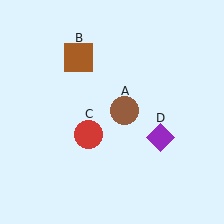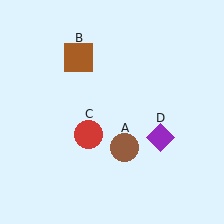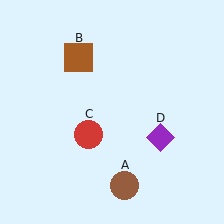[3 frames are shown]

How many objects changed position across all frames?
1 object changed position: brown circle (object A).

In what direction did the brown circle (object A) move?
The brown circle (object A) moved down.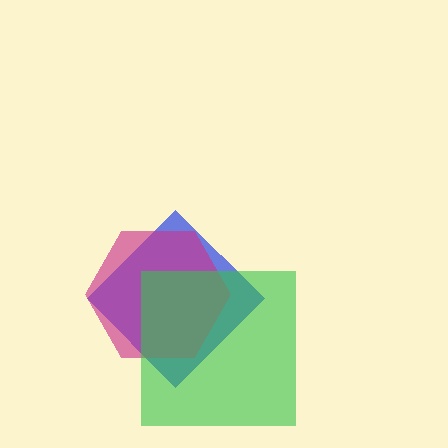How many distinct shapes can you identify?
There are 3 distinct shapes: a blue diamond, a magenta hexagon, a green square.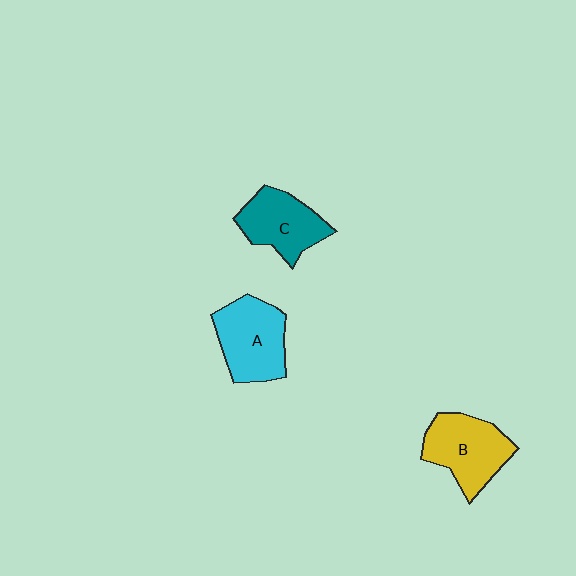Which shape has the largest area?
Shape A (cyan).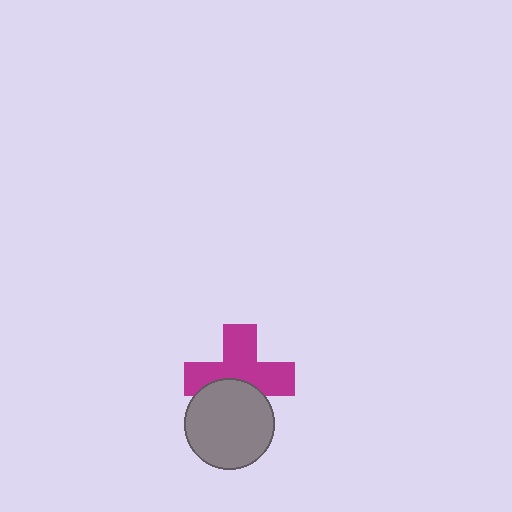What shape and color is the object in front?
The object in front is a gray circle.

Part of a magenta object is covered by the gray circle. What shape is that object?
It is a cross.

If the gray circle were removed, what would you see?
You would see the complete magenta cross.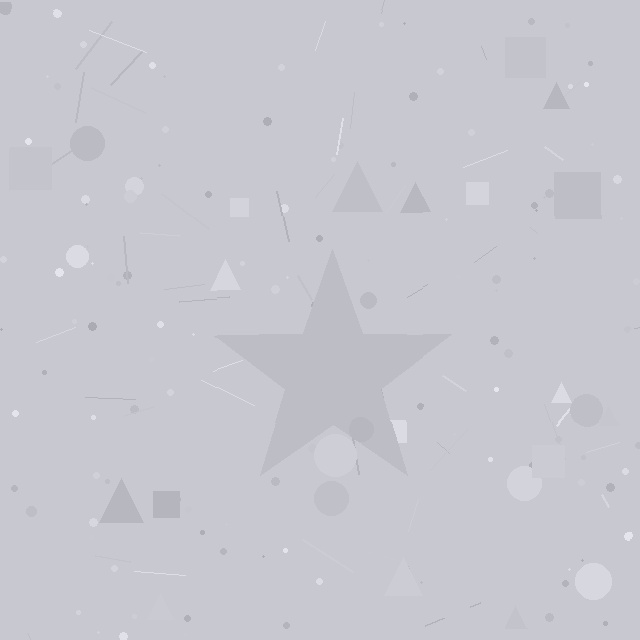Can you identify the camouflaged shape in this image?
The camouflaged shape is a star.